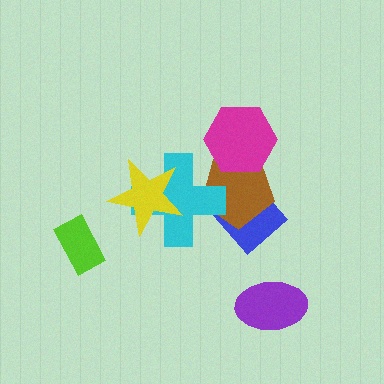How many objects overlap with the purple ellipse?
0 objects overlap with the purple ellipse.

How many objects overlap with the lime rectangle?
0 objects overlap with the lime rectangle.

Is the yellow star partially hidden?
No, no other shape covers it.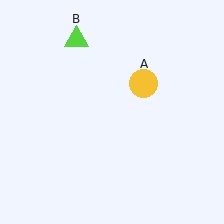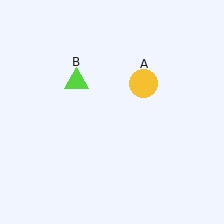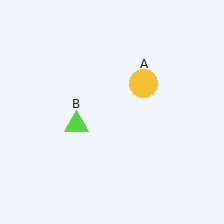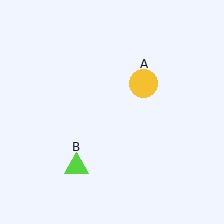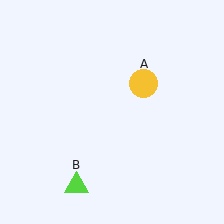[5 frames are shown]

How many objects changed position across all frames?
1 object changed position: lime triangle (object B).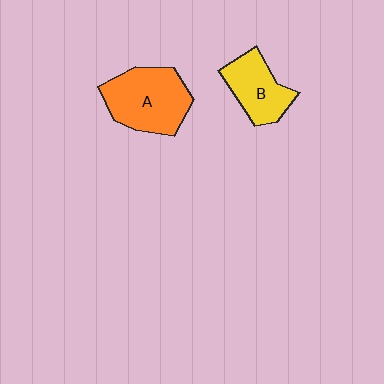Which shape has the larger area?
Shape A (orange).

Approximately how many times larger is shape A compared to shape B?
Approximately 1.4 times.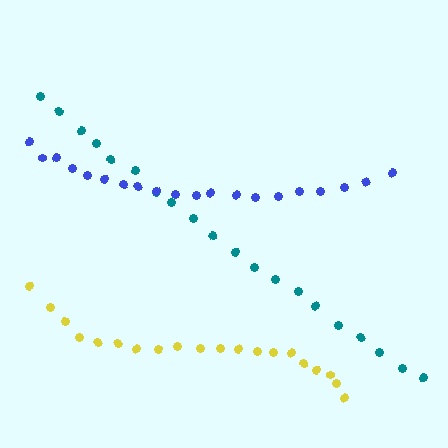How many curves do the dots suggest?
There are 3 distinct paths.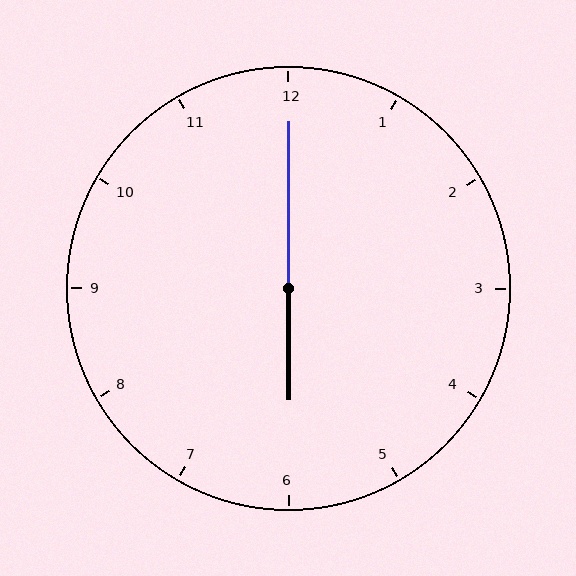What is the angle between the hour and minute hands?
Approximately 180 degrees.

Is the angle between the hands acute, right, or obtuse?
It is obtuse.